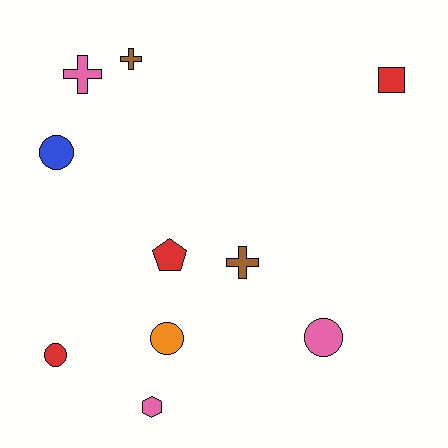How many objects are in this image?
There are 10 objects.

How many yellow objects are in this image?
There are no yellow objects.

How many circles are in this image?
There are 4 circles.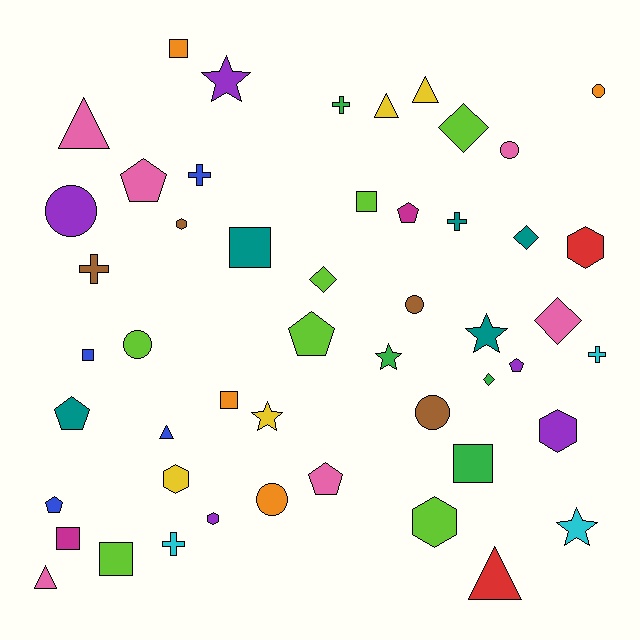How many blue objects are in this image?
There are 4 blue objects.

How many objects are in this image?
There are 50 objects.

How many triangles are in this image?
There are 6 triangles.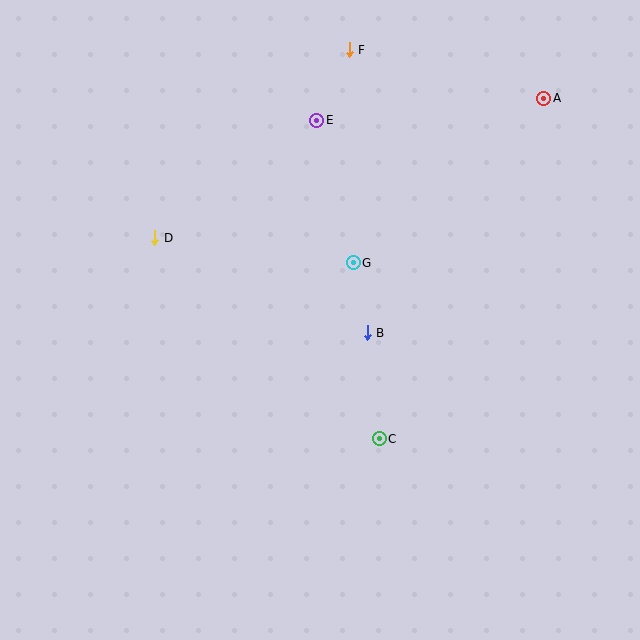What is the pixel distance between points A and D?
The distance between A and D is 413 pixels.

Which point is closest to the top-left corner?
Point D is closest to the top-left corner.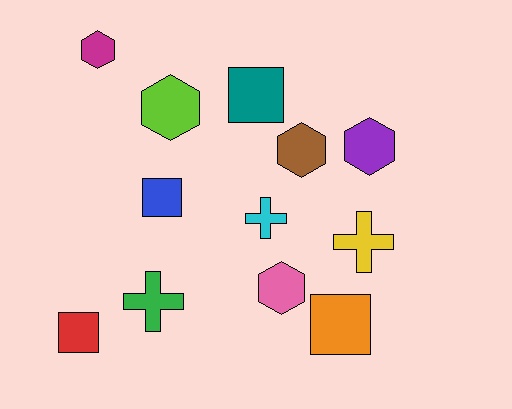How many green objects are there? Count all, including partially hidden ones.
There is 1 green object.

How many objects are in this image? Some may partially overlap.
There are 12 objects.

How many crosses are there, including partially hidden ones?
There are 3 crosses.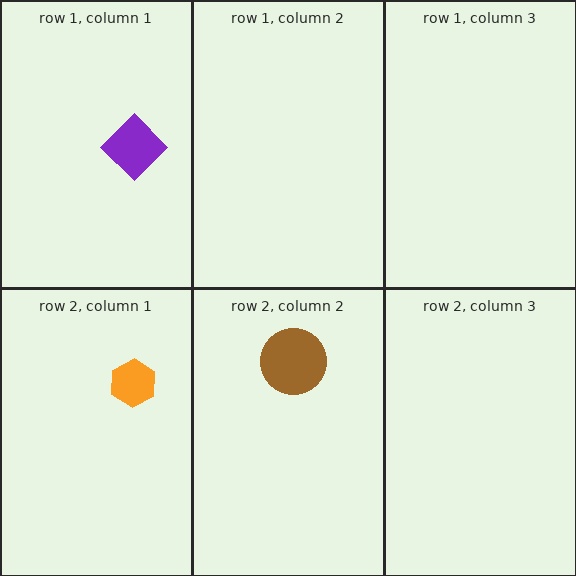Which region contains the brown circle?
The row 2, column 2 region.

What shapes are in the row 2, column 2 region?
The brown circle.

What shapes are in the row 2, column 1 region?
The orange hexagon.